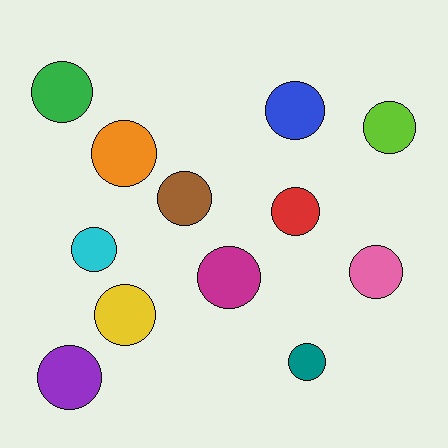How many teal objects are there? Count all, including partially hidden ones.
There is 1 teal object.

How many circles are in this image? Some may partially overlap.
There are 12 circles.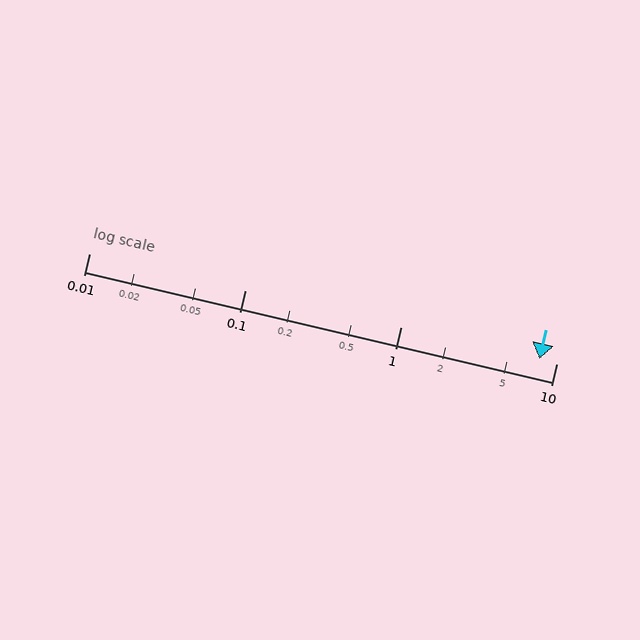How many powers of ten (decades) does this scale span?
The scale spans 3 decades, from 0.01 to 10.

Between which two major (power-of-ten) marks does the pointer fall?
The pointer is between 1 and 10.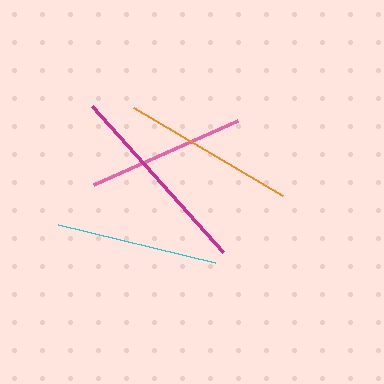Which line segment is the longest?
The magenta line is the longest at approximately 196 pixels.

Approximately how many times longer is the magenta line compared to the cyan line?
The magenta line is approximately 1.2 times the length of the cyan line.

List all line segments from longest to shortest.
From longest to shortest: magenta, orange, cyan, pink.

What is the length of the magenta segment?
The magenta segment is approximately 196 pixels long.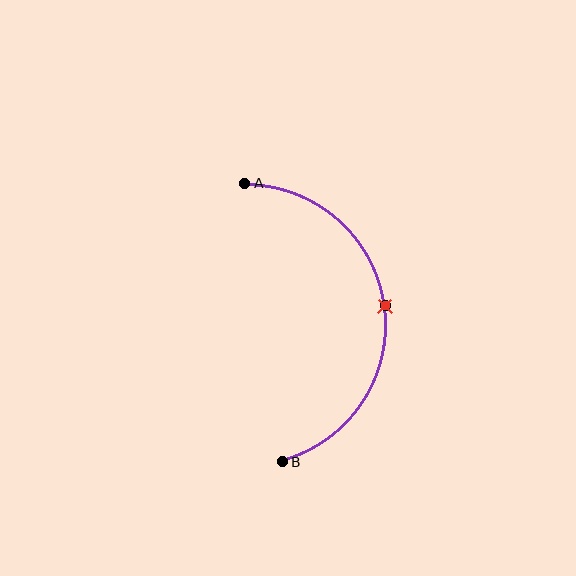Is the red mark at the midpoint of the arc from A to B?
Yes. The red mark lies on the arc at equal arc-length from both A and B — it is the arc midpoint.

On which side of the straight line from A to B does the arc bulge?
The arc bulges to the right of the straight line connecting A and B.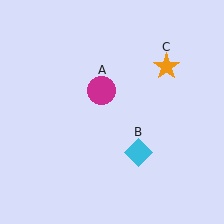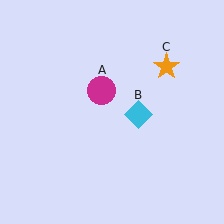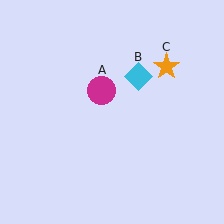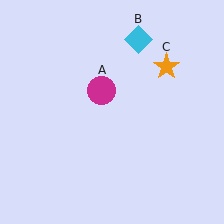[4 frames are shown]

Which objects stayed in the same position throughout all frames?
Magenta circle (object A) and orange star (object C) remained stationary.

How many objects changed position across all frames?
1 object changed position: cyan diamond (object B).